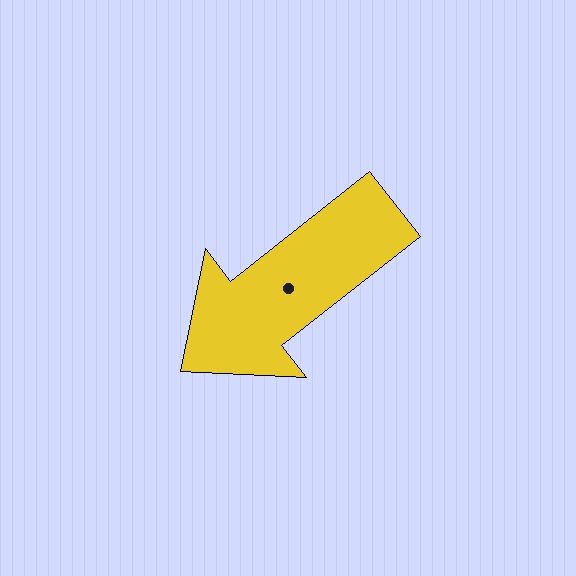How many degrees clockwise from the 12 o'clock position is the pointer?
Approximately 232 degrees.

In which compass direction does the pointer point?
Southwest.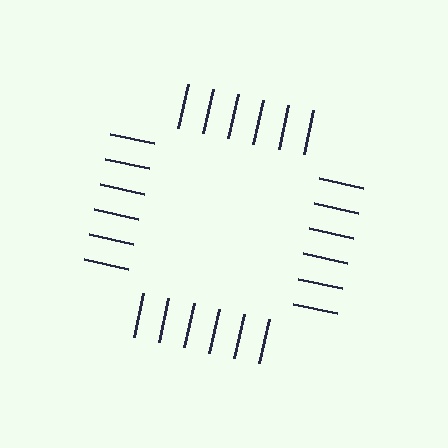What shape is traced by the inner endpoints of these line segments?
An illusory square — the line segments terminate on its edges but no continuous stroke is drawn.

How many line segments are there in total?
24 — 6 along each of the 4 edges.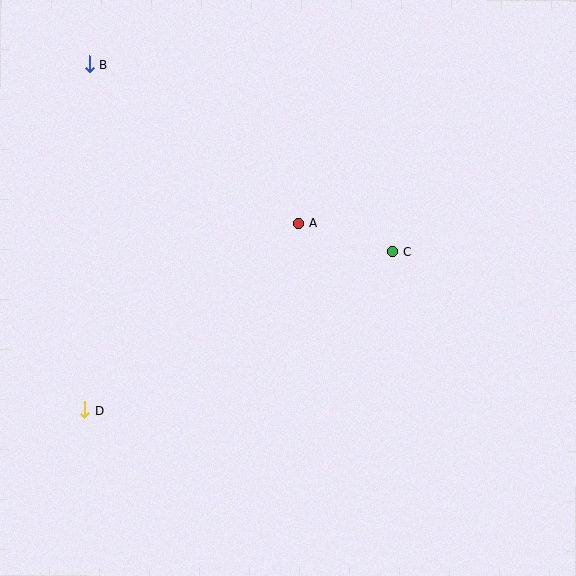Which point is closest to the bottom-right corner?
Point C is closest to the bottom-right corner.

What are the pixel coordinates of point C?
Point C is at (393, 252).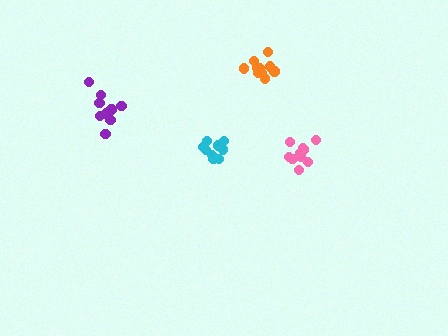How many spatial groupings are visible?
There are 4 spatial groupings.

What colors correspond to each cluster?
The clusters are colored: cyan, pink, purple, orange.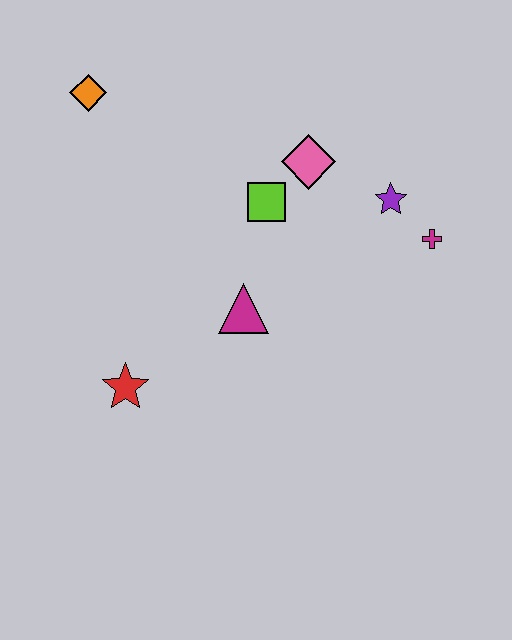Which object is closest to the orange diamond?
The lime square is closest to the orange diamond.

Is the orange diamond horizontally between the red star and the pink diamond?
No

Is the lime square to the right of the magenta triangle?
Yes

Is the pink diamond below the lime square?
No